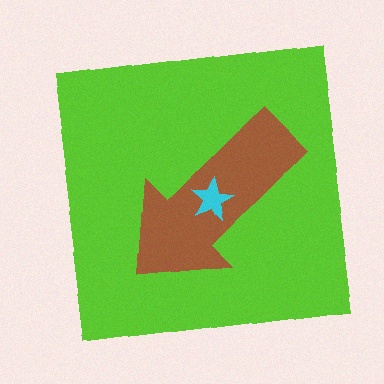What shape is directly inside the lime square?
The brown arrow.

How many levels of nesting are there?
3.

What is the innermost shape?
The cyan star.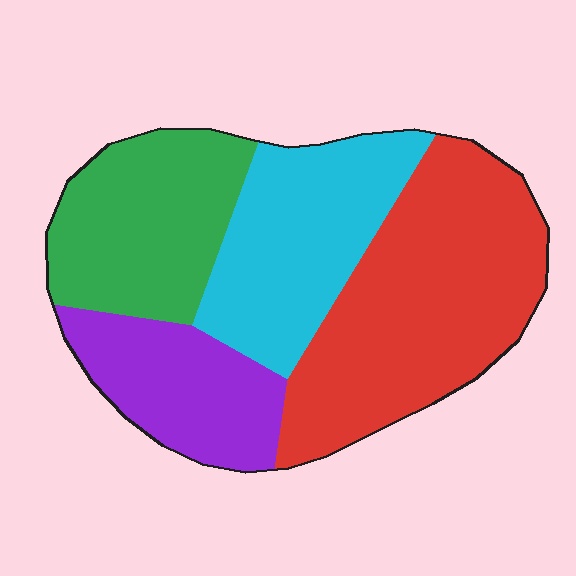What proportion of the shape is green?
Green covers about 20% of the shape.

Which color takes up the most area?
Red, at roughly 35%.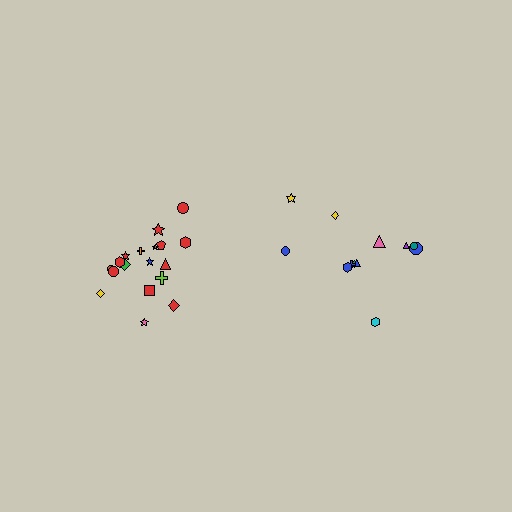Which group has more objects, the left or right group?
The left group.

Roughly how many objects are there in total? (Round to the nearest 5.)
Roughly 30 objects in total.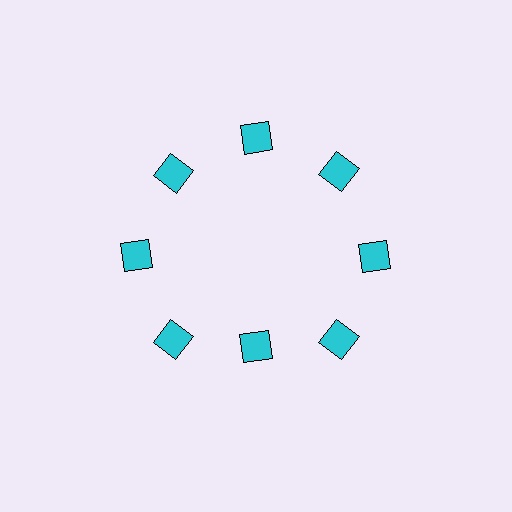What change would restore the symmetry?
The symmetry would be restored by moving it outward, back onto the ring so that all 8 squares sit at equal angles and equal distance from the center.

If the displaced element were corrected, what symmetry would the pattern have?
It would have 8-fold rotational symmetry — the pattern would map onto itself every 45 degrees.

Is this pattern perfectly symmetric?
No. The 8 cyan squares are arranged in a ring, but one element near the 6 o'clock position is pulled inward toward the center, breaking the 8-fold rotational symmetry.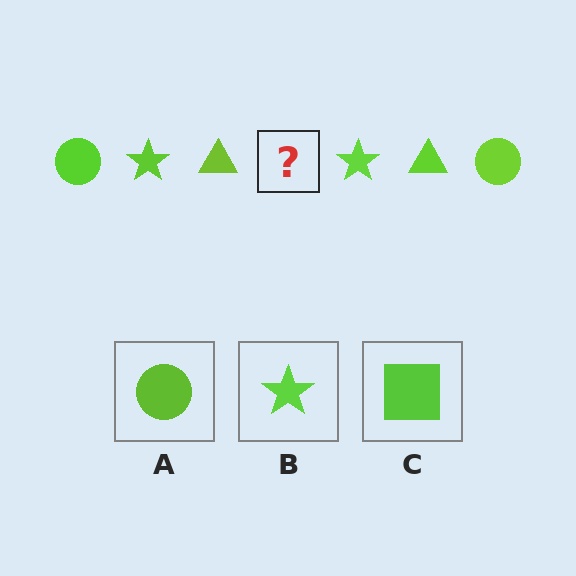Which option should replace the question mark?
Option A.